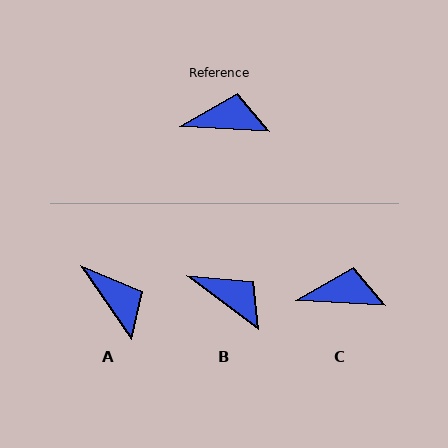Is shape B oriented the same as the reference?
No, it is off by about 34 degrees.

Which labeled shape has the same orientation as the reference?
C.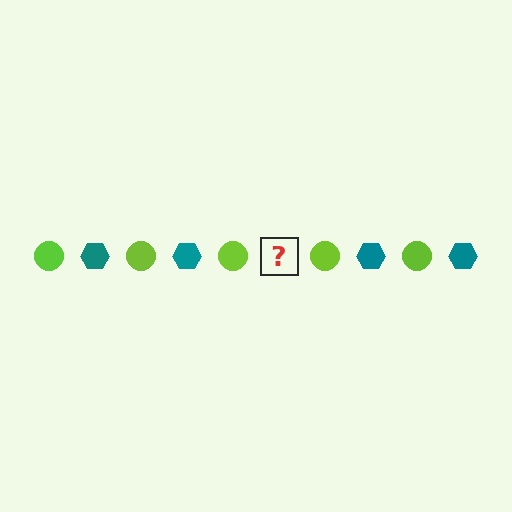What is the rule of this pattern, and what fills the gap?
The rule is that the pattern alternates between lime circle and teal hexagon. The gap should be filled with a teal hexagon.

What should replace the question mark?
The question mark should be replaced with a teal hexagon.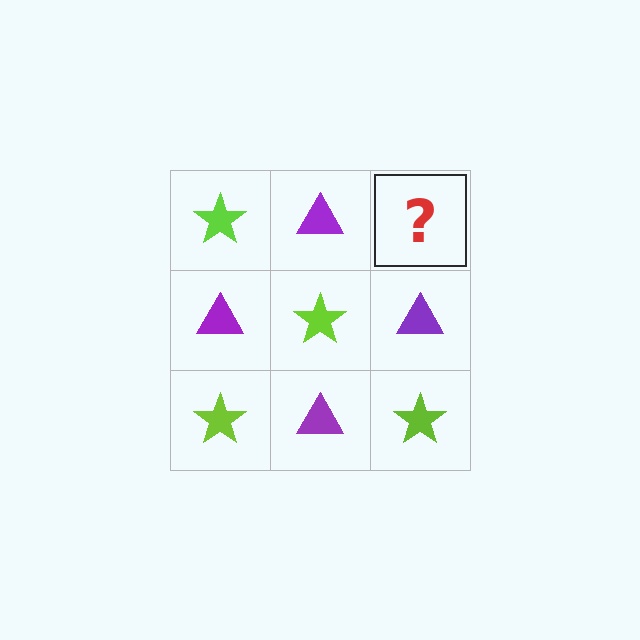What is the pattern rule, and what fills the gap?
The rule is that it alternates lime star and purple triangle in a checkerboard pattern. The gap should be filled with a lime star.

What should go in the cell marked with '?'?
The missing cell should contain a lime star.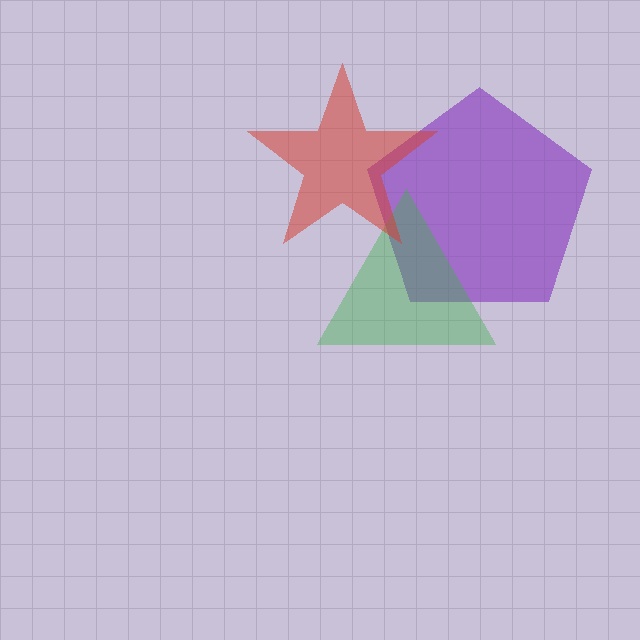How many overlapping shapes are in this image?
There are 3 overlapping shapes in the image.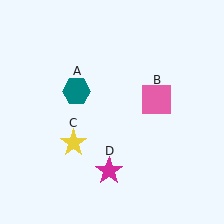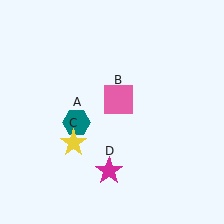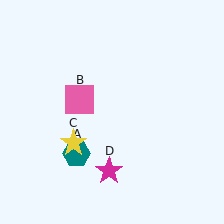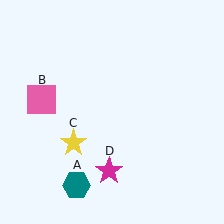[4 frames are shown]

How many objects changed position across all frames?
2 objects changed position: teal hexagon (object A), pink square (object B).